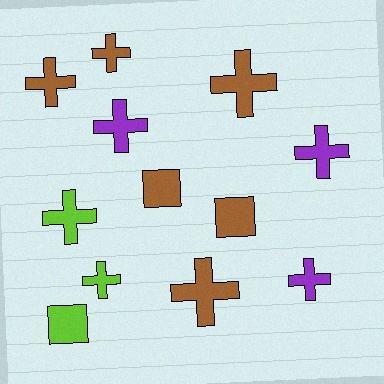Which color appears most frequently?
Brown, with 6 objects.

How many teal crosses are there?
There are no teal crosses.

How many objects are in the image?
There are 12 objects.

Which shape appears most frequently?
Cross, with 9 objects.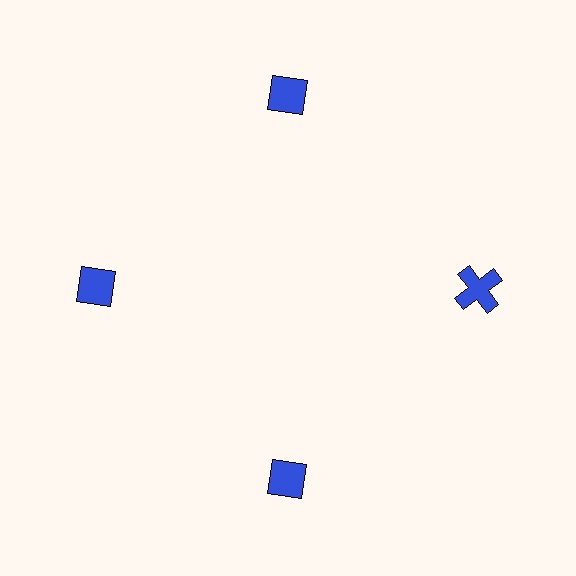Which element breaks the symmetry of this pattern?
The blue cross at roughly the 3 o'clock position breaks the symmetry. All other shapes are blue diamonds.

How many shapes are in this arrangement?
There are 4 shapes arranged in a ring pattern.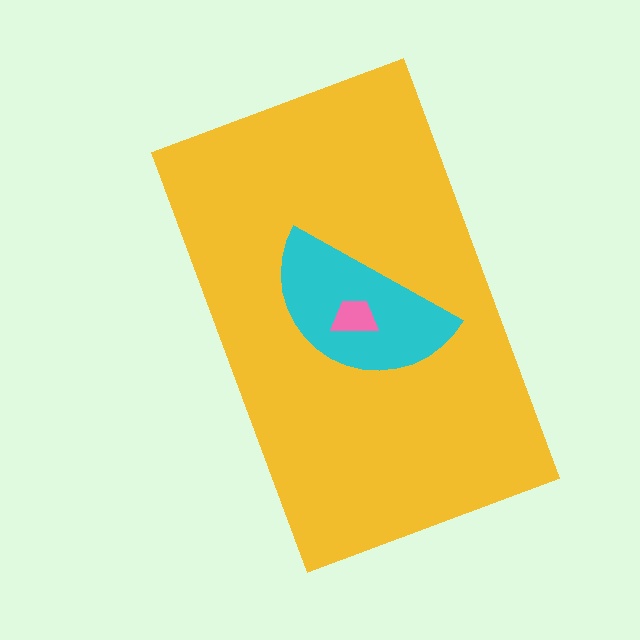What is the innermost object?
The pink trapezoid.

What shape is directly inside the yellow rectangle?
The cyan semicircle.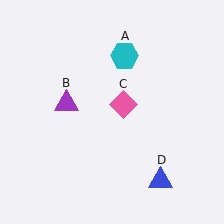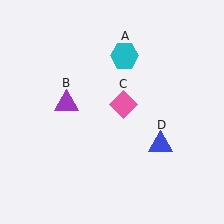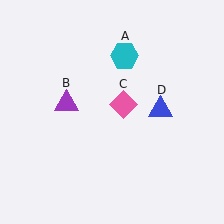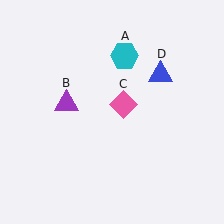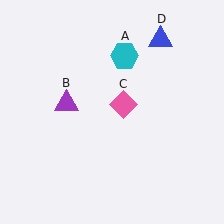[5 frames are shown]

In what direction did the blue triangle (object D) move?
The blue triangle (object D) moved up.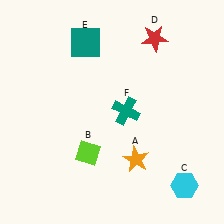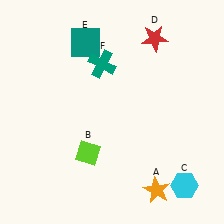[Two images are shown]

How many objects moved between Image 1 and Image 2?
2 objects moved between the two images.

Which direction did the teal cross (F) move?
The teal cross (F) moved up.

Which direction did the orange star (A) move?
The orange star (A) moved down.